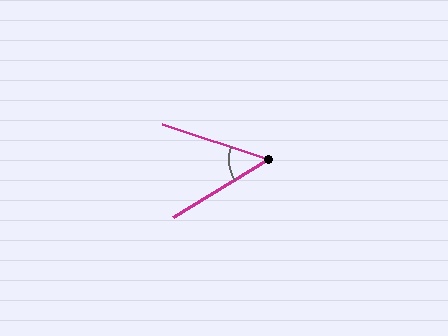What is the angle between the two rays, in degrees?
Approximately 50 degrees.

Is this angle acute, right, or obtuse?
It is acute.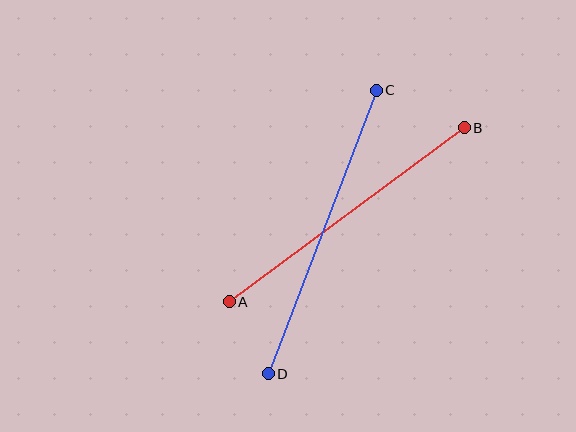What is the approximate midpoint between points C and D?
The midpoint is at approximately (322, 232) pixels.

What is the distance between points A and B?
The distance is approximately 292 pixels.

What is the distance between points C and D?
The distance is approximately 303 pixels.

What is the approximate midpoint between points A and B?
The midpoint is at approximately (347, 215) pixels.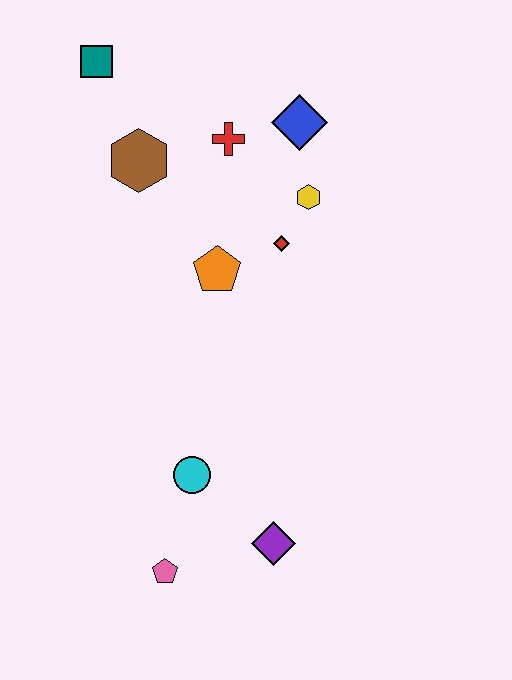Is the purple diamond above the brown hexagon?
No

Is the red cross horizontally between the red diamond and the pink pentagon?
Yes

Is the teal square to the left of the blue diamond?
Yes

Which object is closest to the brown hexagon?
The red cross is closest to the brown hexagon.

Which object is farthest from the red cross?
The pink pentagon is farthest from the red cross.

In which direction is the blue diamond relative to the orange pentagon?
The blue diamond is above the orange pentagon.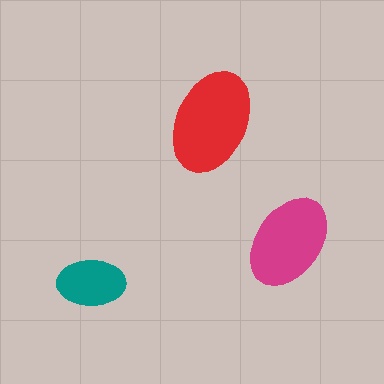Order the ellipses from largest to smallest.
the red one, the magenta one, the teal one.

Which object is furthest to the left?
The teal ellipse is leftmost.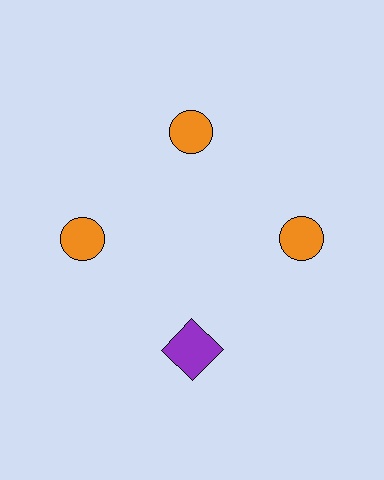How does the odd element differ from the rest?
It differs in both color (purple instead of orange) and shape (square instead of circle).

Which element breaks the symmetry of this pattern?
The purple square at roughly the 6 o'clock position breaks the symmetry. All other shapes are orange circles.